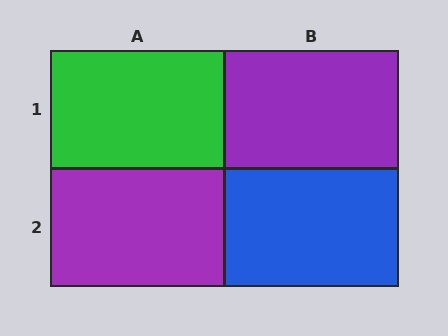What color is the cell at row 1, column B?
Purple.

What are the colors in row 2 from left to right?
Purple, blue.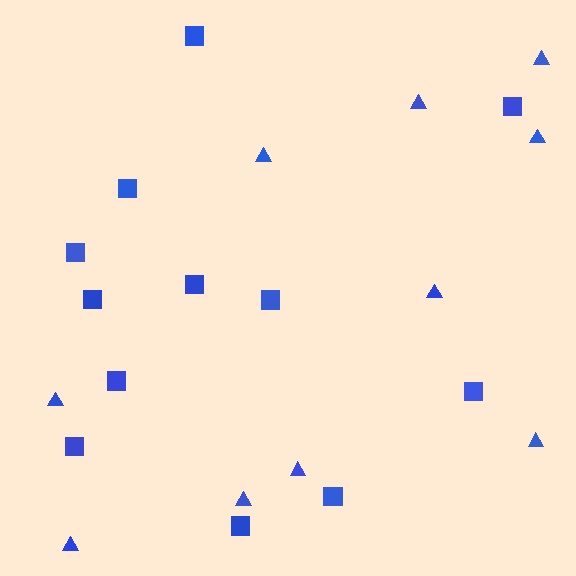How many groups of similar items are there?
There are 2 groups: one group of triangles (10) and one group of squares (12).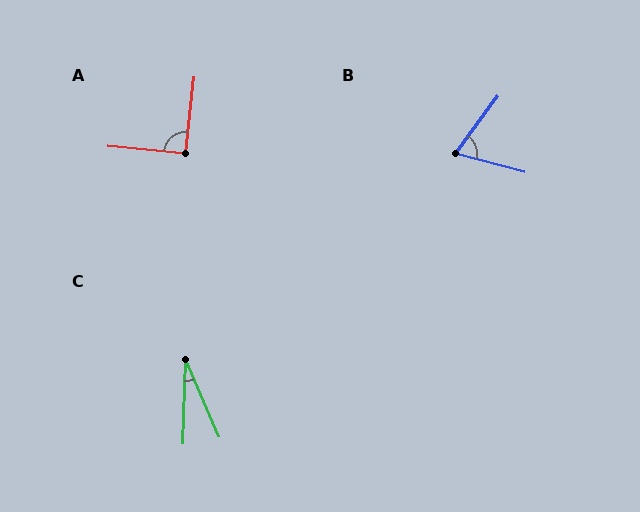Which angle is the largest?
A, at approximately 91 degrees.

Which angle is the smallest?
C, at approximately 25 degrees.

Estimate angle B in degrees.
Approximately 68 degrees.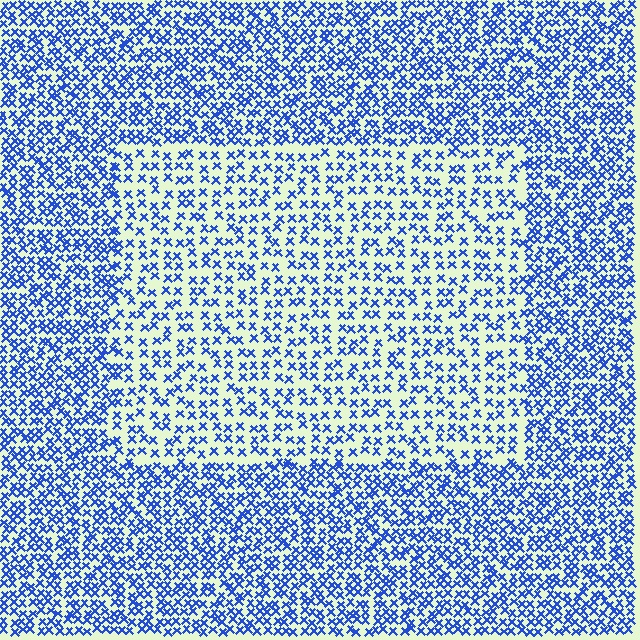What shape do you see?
I see a rectangle.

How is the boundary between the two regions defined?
The boundary is defined by a change in element density (approximately 1.9x ratio). All elements are the same color, size, and shape.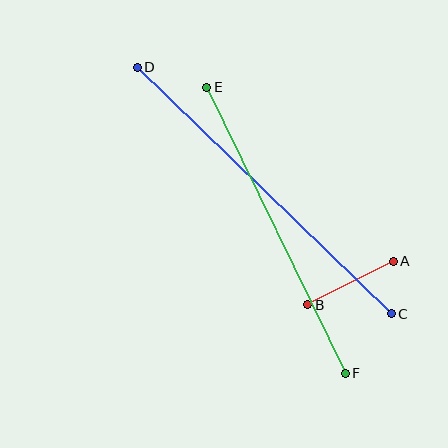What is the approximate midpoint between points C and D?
The midpoint is at approximately (264, 190) pixels.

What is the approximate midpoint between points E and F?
The midpoint is at approximately (276, 230) pixels.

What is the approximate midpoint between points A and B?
The midpoint is at approximately (351, 283) pixels.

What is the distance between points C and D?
The distance is approximately 354 pixels.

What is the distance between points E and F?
The distance is approximately 318 pixels.